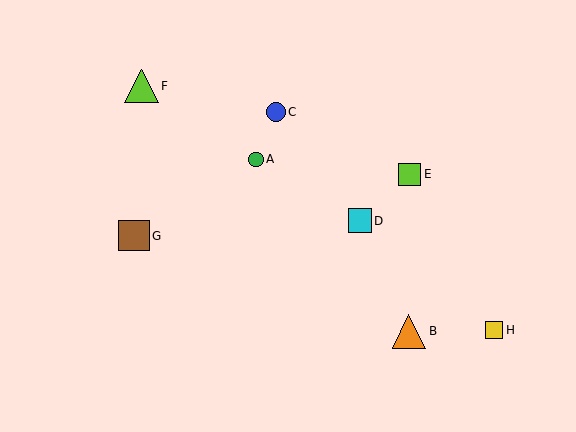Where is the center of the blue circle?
The center of the blue circle is at (276, 112).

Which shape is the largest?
The lime triangle (labeled F) is the largest.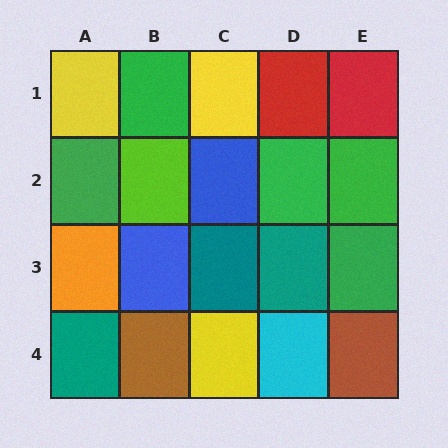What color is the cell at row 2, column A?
Green.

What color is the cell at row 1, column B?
Green.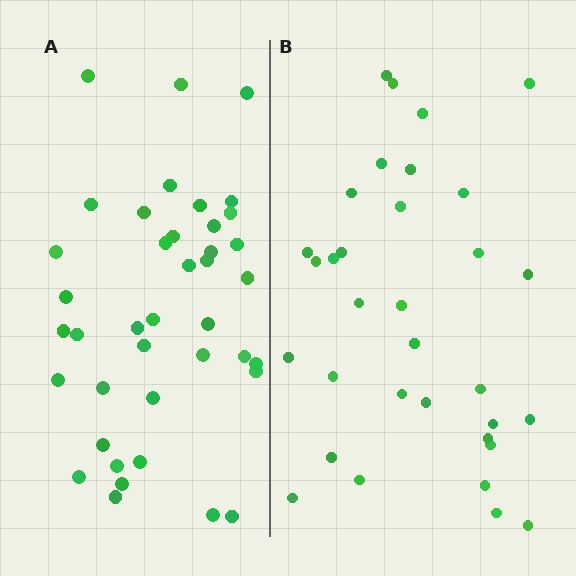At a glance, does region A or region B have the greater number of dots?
Region A (the left region) has more dots.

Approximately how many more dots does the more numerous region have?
Region A has roughly 8 or so more dots than region B.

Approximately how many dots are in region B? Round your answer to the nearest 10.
About 30 dots. (The exact count is 33, which rounds to 30.)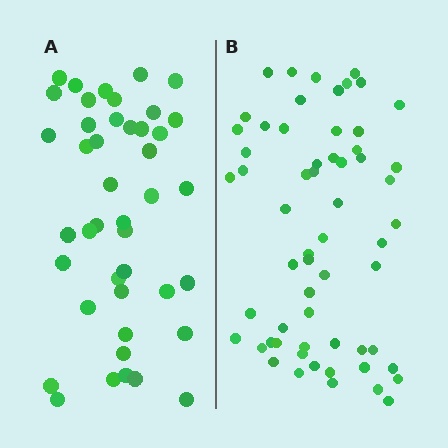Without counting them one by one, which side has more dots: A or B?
Region B (the right region) has more dots.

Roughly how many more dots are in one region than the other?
Region B has approximately 15 more dots than region A.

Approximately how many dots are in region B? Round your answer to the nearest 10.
About 60 dots.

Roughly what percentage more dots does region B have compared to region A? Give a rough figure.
About 40% more.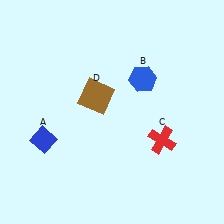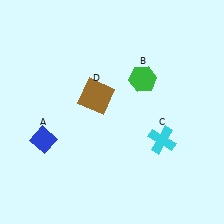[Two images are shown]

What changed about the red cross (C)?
In Image 1, C is red. In Image 2, it changed to cyan.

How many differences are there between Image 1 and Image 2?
There are 2 differences between the two images.